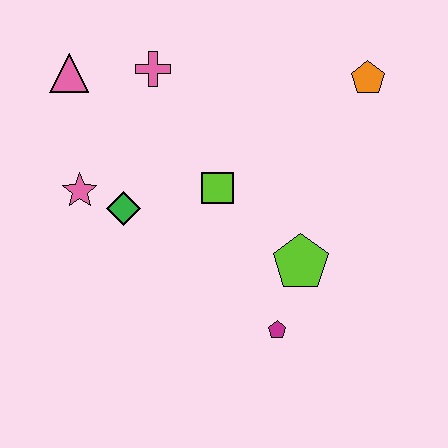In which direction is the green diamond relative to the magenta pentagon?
The green diamond is to the left of the magenta pentagon.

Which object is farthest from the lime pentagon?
The pink triangle is farthest from the lime pentagon.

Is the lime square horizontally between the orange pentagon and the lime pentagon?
No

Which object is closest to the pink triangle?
The pink cross is closest to the pink triangle.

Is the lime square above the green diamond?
Yes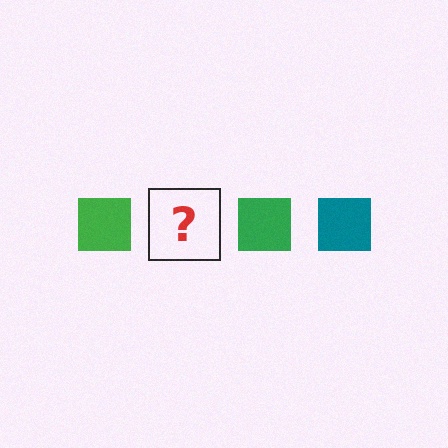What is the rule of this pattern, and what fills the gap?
The rule is that the pattern cycles through green, teal squares. The gap should be filled with a teal square.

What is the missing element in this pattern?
The missing element is a teal square.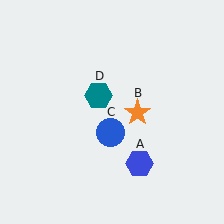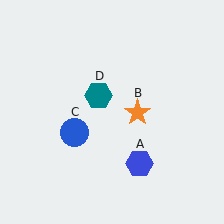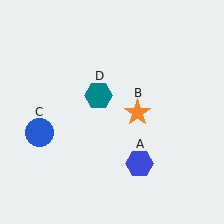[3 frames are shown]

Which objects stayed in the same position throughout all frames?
Blue hexagon (object A) and orange star (object B) and teal hexagon (object D) remained stationary.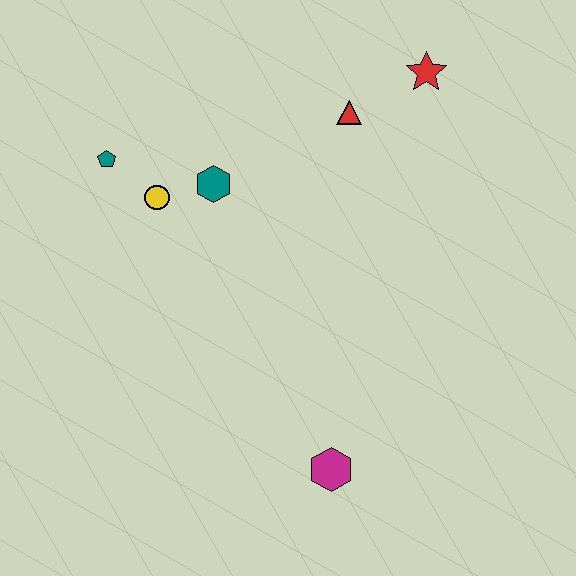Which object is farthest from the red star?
The magenta hexagon is farthest from the red star.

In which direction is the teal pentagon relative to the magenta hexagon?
The teal pentagon is above the magenta hexagon.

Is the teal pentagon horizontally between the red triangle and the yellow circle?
No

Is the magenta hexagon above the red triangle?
No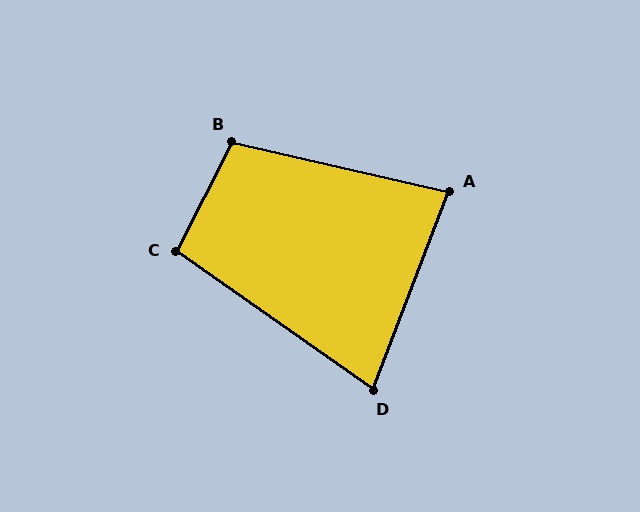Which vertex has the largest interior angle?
B, at approximately 104 degrees.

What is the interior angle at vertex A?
Approximately 82 degrees (acute).